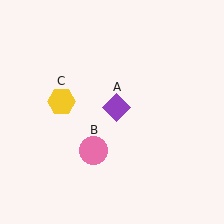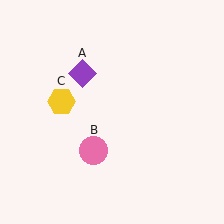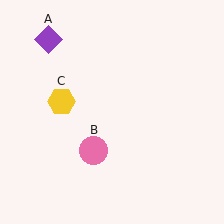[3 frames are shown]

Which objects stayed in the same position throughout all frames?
Pink circle (object B) and yellow hexagon (object C) remained stationary.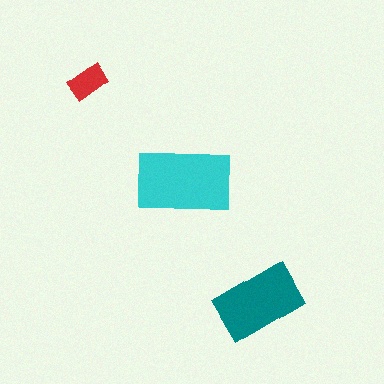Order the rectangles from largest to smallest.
the cyan one, the teal one, the red one.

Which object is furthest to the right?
The teal rectangle is rightmost.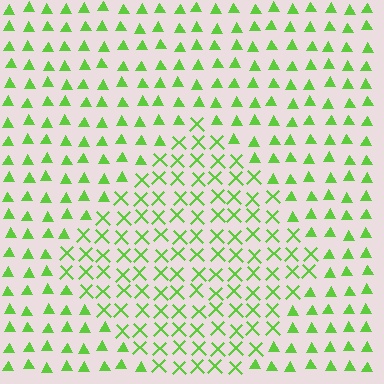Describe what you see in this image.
The image is filled with small lime elements arranged in a uniform grid. A diamond-shaped region contains X marks, while the surrounding area contains triangles. The boundary is defined purely by the change in element shape.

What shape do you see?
I see a diamond.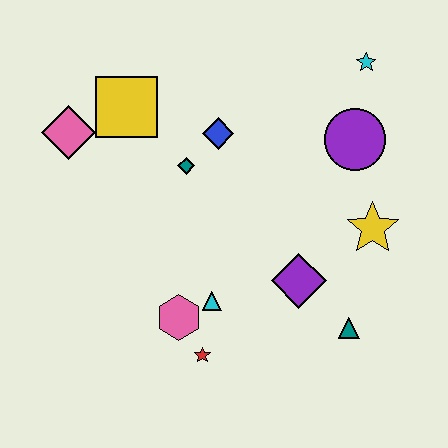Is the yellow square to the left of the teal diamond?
Yes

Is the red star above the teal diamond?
No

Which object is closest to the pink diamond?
The yellow square is closest to the pink diamond.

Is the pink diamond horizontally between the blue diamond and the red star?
No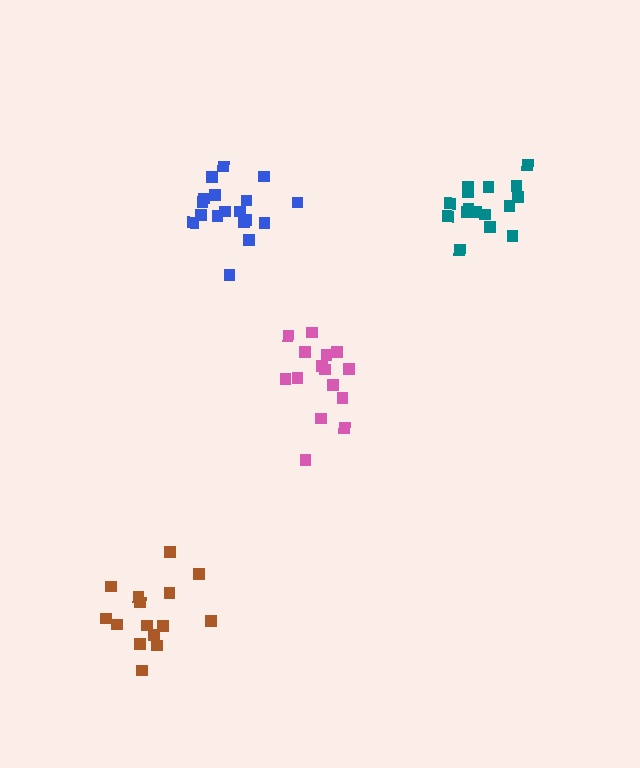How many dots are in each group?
Group 1: 16 dots, Group 2: 15 dots, Group 3: 18 dots, Group 4: 15 dots (64 total).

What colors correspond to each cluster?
The clusters are colored: teal, pink, blue, brown.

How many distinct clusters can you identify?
There are 4 distinct clusters.